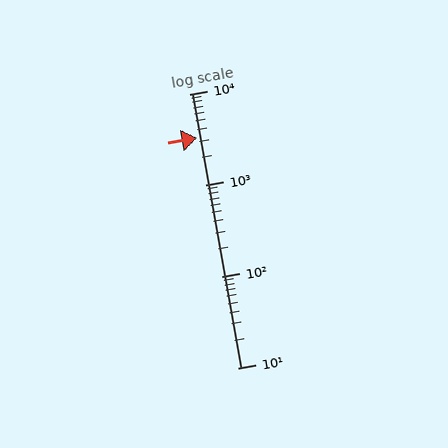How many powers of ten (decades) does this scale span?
The scale spans 3 decades, from 10 to 10000.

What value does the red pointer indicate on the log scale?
The pointer indicates approximately 3300.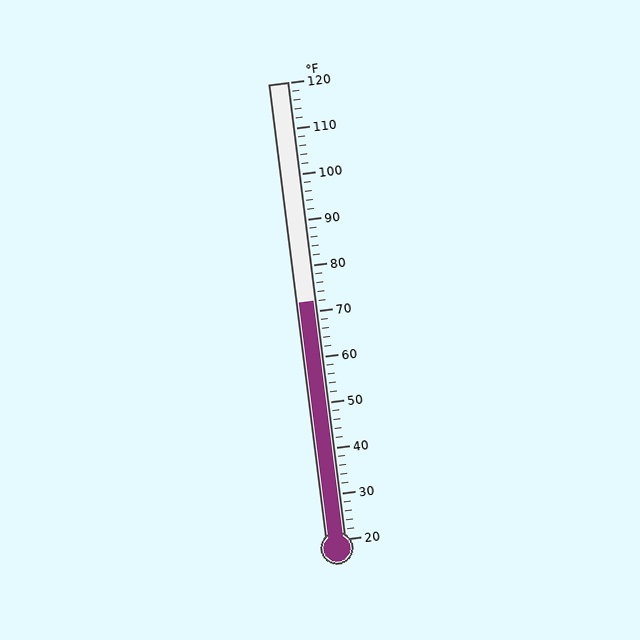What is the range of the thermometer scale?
The thermometer scale ranges from 20°F to 120°F.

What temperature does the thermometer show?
The thermometer shows approximately 72°F.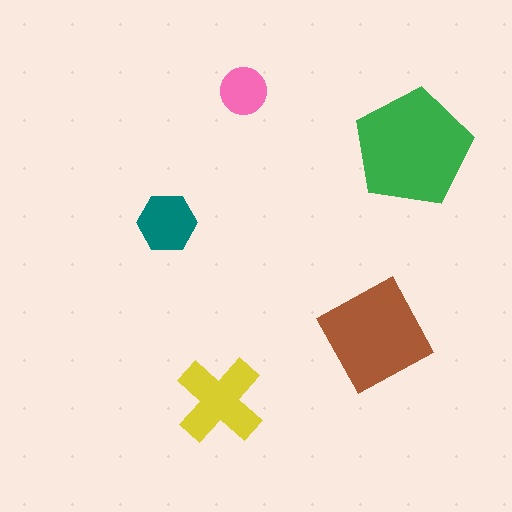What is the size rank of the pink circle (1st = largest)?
5th.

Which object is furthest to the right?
The green pentagon is rightmost.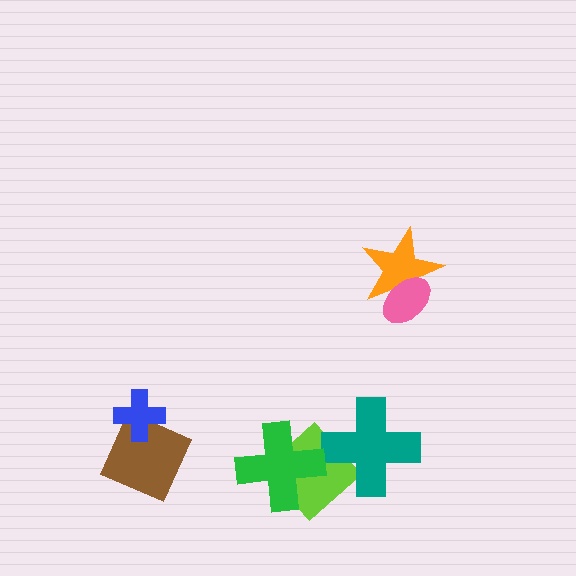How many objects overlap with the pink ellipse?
1 object overlaps with the pink ellipse.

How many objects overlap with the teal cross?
1 object overlaps with the teal cross.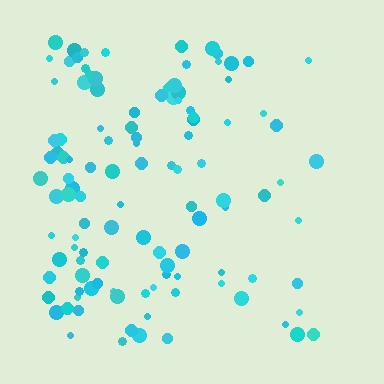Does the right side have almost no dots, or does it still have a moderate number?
Still a moderate number, just noticeably fewer than the left.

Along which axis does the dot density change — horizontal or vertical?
Horizontal.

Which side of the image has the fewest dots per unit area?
The right.